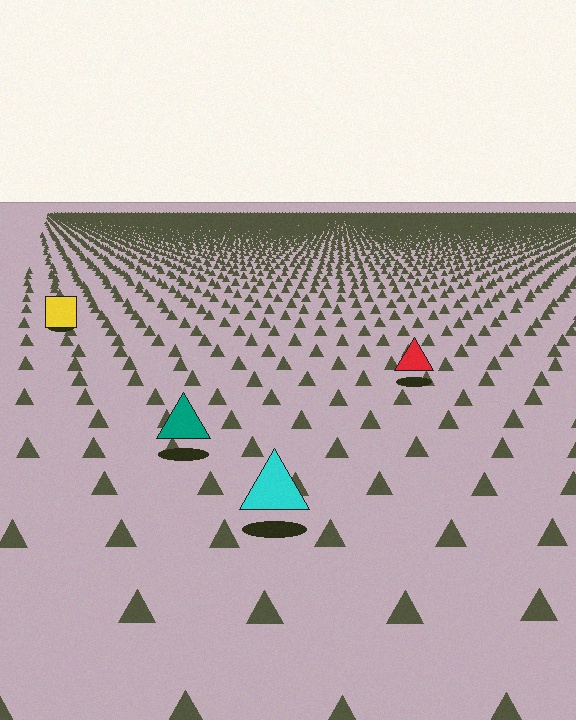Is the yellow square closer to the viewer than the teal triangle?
No. The teal triangle is closer — you can tell from the texture gradient: the ground texture is coarser near it.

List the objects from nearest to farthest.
From nearest to farthest: the cyan triangle, the teal triangle, the red triangle, the yellow square.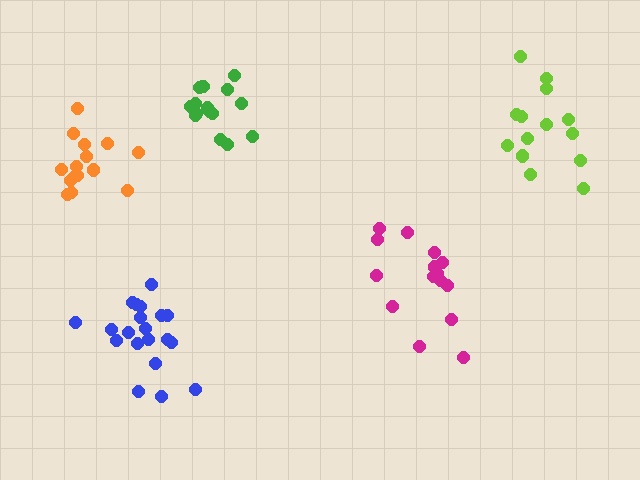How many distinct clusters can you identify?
There are 5 distinct clusters.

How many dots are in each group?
Group 1: 15 dots, Group 2: 14 dots, Group 3: 15 dots, Group 4: 15 dots, Group 5: 20 dots (79 total).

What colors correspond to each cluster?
The clusters are colored: magenta, lime, green, orange, blue.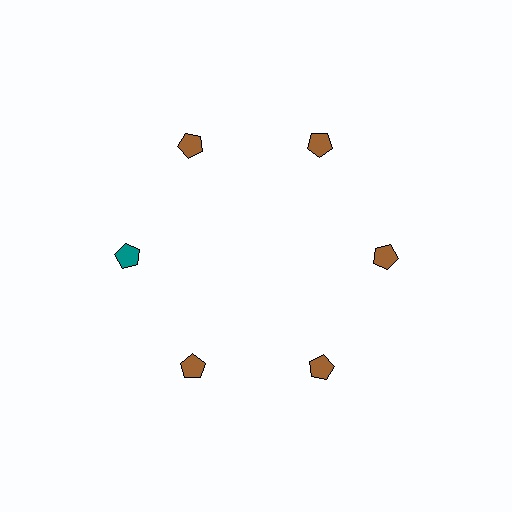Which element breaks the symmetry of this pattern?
The teal pentagon at roughly the 9 o'clock position breaks the symmetry. All other shapes are brown pentagons.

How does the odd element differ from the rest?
It has a different color: teal instead of brown.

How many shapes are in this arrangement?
There are 6 shapes arranged in a ring pattern.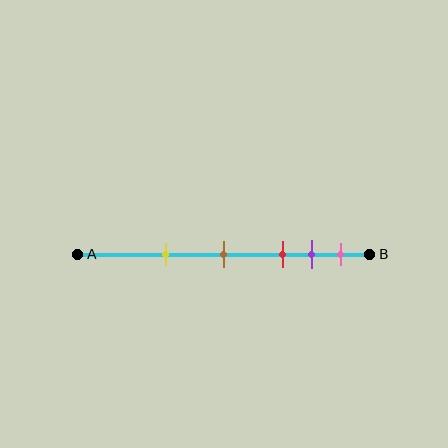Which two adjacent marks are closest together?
The purple and pink marks are the closest adjacent pair.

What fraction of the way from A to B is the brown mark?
The brown mark is approximately 50% (0.5) of the way from A to B.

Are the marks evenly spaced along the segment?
No, the marks are not evenly spaced.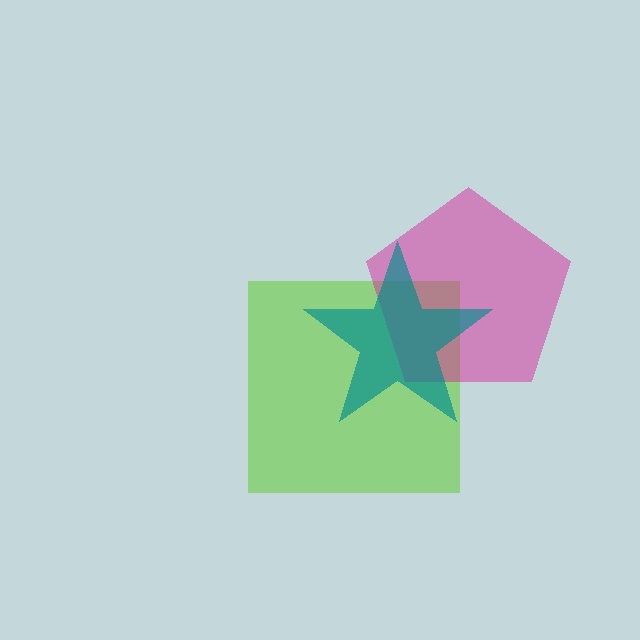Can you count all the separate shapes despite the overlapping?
Yes, there are 3 separate shapes.